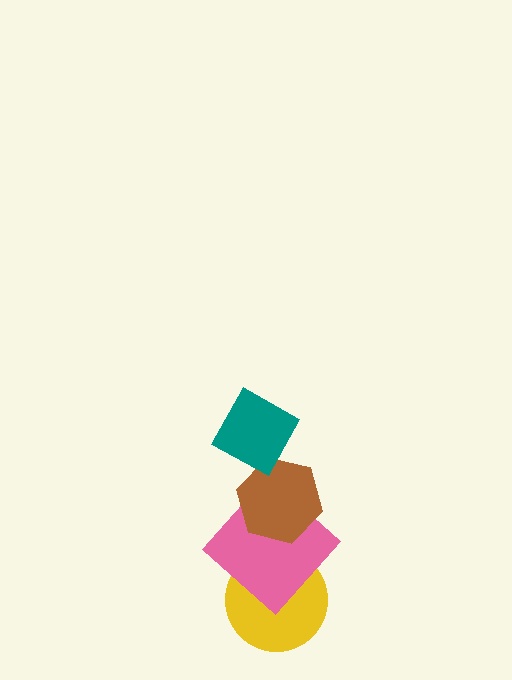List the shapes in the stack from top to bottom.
From top to bottom: the teal diamond, the brown hexagon, the pink diamond, the yellow circle.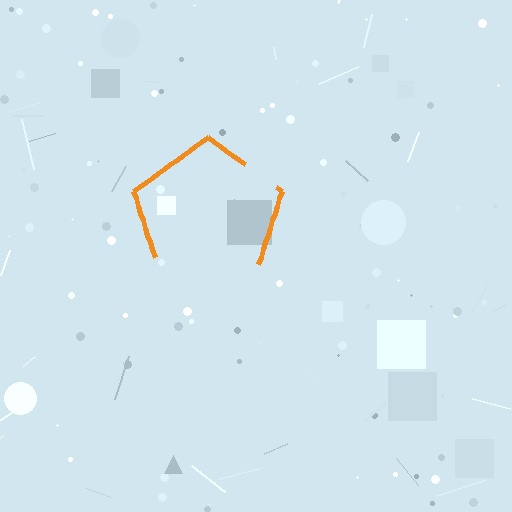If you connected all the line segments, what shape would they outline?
They would outline a pentagon.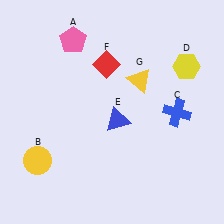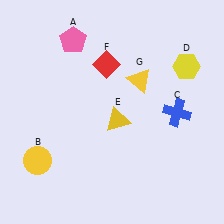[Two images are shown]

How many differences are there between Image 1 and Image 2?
There is 1 difference between the two images.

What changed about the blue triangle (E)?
In Image 1, E is blue. In Image 2, it changed to yellow.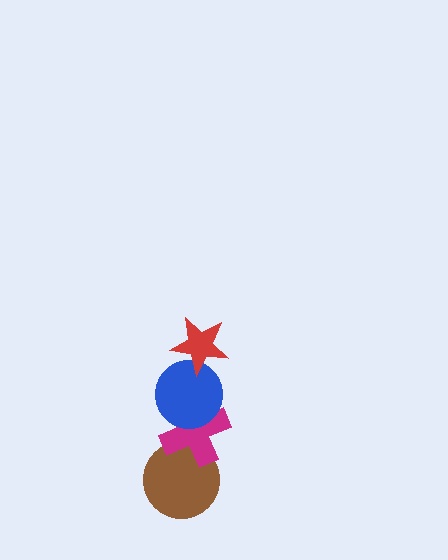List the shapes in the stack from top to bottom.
From top to bottom: the red star, the blue circle, the magenta cross, the brown circle.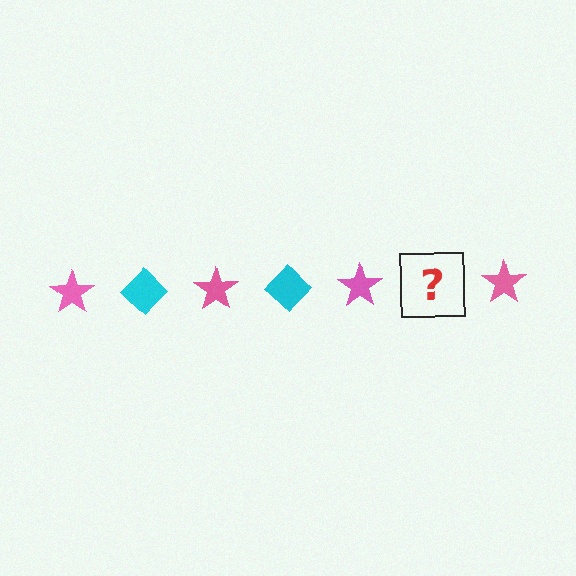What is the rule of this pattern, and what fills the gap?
The rule is that the pattern alternates between pink star and cyan diamond. The gap should be filled with a cyan diamond.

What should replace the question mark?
The question mark should be replaced with a cyan diamond.